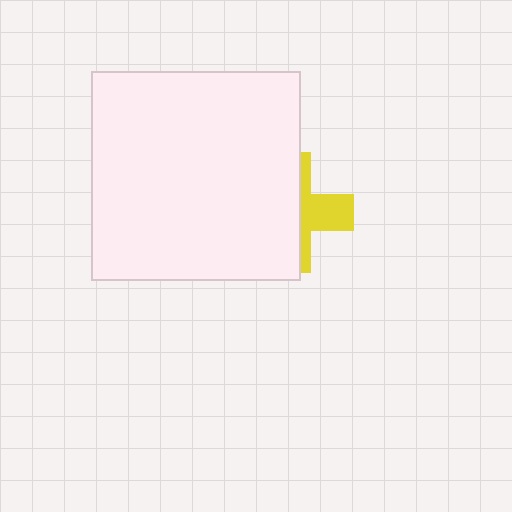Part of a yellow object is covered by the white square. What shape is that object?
It is a cross.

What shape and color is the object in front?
The object in front is a white square.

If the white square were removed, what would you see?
You would see the complete yellow cross.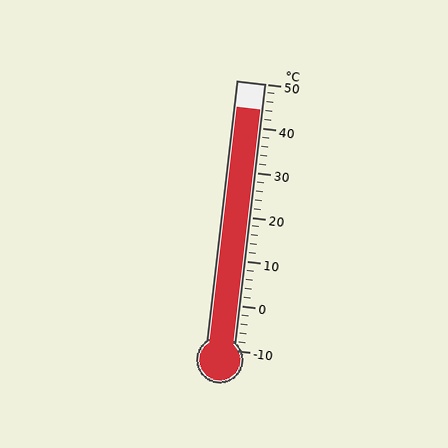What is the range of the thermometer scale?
The thermometer scale ranges from -10°C to 50°C.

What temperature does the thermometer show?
The thermometer shows approximately 44°C.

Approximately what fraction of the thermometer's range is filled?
The thermometer is filled to approximately 90% of its range.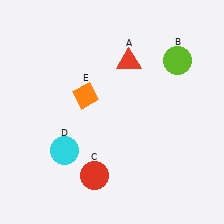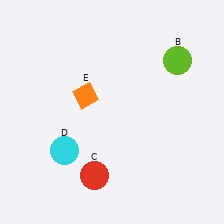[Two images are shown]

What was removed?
The red triangle (A) was removed in Image 2.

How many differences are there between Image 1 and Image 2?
There is 1 difference between the two images.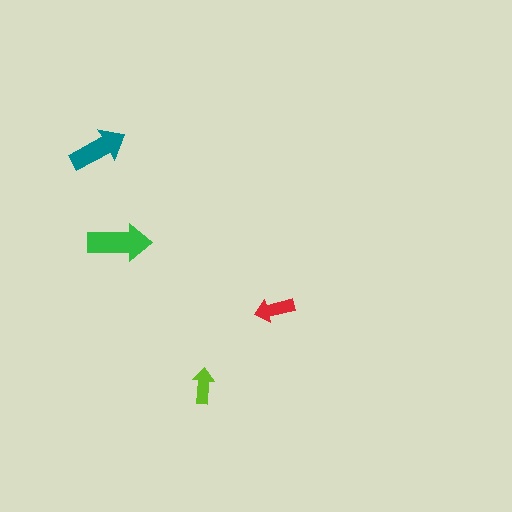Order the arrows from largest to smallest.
the green one, the teal one, the red one, the lime one.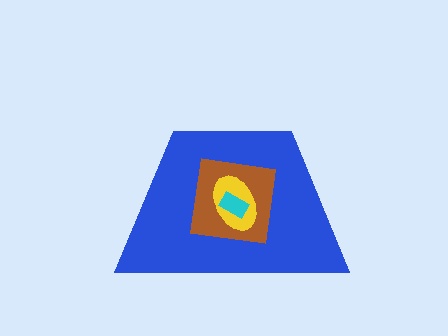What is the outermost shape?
The blue trapezoid.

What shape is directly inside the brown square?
The yellow ellipse.